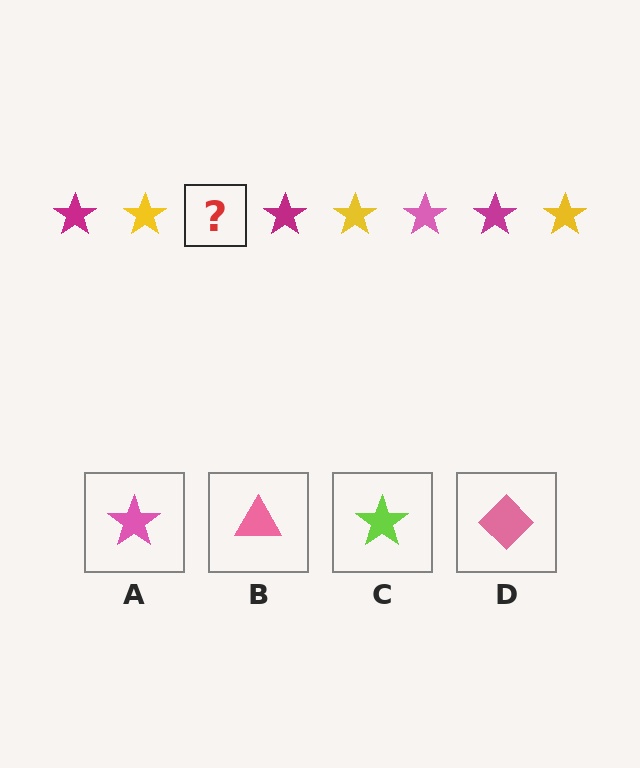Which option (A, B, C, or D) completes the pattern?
A.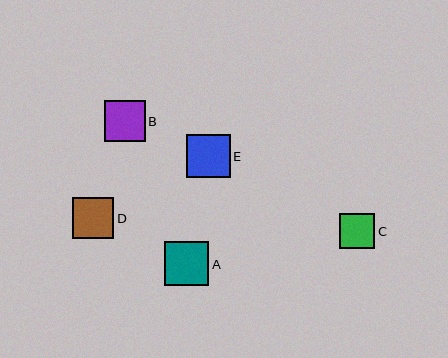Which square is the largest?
Square A is the largest with a size of approximately 44 pixels.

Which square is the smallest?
Square C is the smallest with a size of approximately 35 pixels.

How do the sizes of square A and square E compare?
Square A and square E are approximately the same size.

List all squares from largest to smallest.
From largest to smallest: A, E, B, D, C.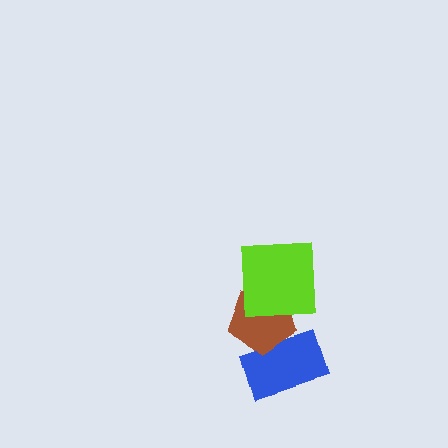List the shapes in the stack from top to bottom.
From top to bottom: the lime square, the brown pentagon, the blue rectangle.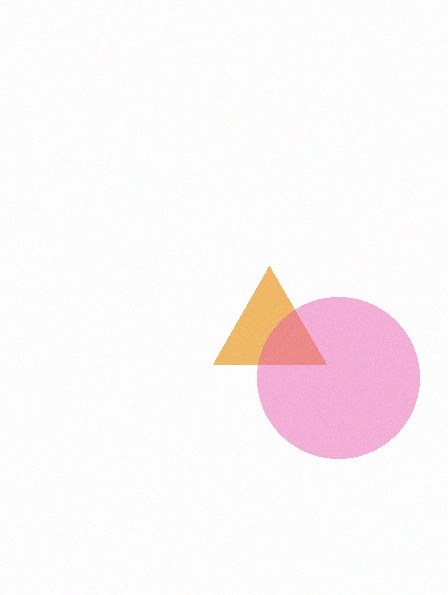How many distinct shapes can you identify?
There are 2 distinct shapes: an orange triangle, a pink circle.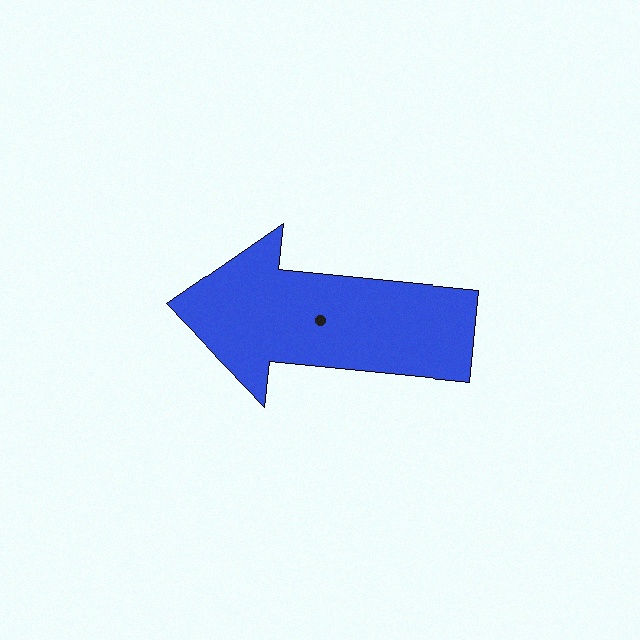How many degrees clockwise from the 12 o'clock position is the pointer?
Approximately 276 degrees.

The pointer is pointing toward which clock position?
Roughly 9 o'clock.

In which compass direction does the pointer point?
West.